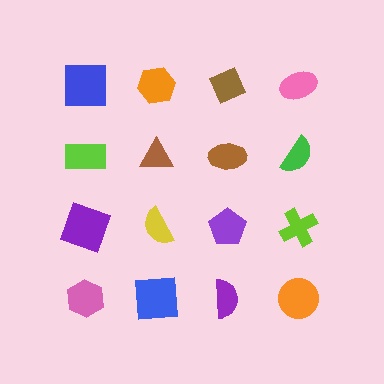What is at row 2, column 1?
A lime rectangle.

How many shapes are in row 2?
4 shapes.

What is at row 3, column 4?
A lime cross.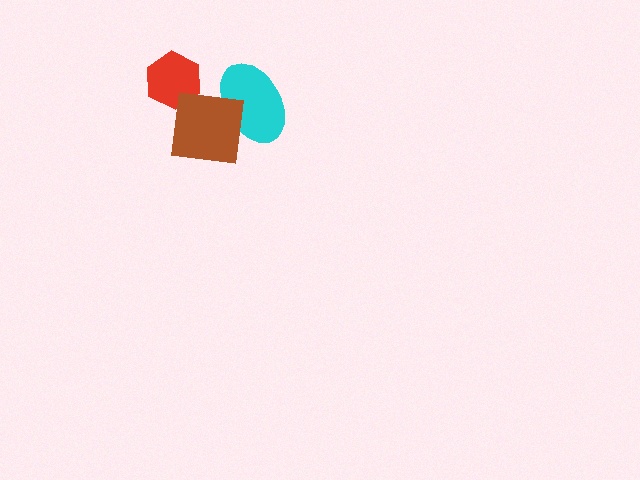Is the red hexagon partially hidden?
Yes, it is partially covered by another shape.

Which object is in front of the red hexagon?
The brown square is in front of the red hexagon.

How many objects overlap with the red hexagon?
1 object overlaps with the red hexagon.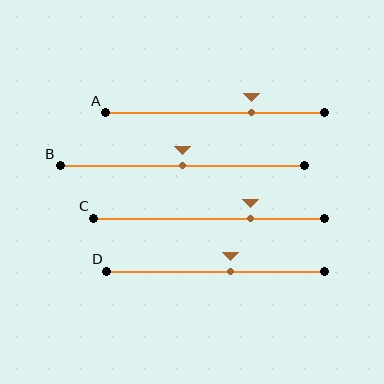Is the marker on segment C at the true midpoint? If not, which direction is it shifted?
No, the marker on segment C is shifted to the right by about 18% of the segment length.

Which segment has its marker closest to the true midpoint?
Segment B has its marker closest to the true midpoint.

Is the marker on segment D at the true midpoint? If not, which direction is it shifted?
No, the marker on segment D is shifted to the right by about 7% of the segment length.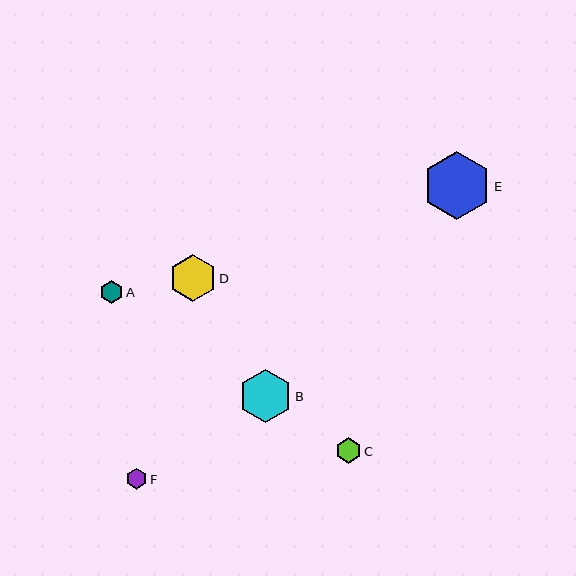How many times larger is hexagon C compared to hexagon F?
Hexagon C is approximately 1.2 times the size of hexagon F.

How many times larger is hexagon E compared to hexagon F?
Hexagon E is approximately 3.2 times the size of hexagon F.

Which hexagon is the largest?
Hexagon E is the largest with a size of approximately 67 pixels.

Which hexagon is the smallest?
Hexagon F is the smallest with a size of approximately 21 pixels.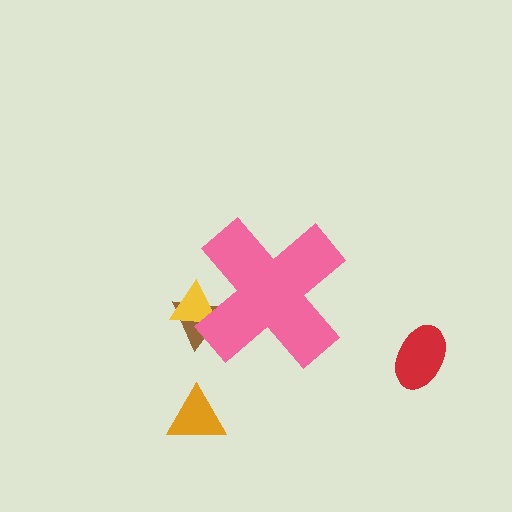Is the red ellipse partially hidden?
No, the red ellipse is fully visible.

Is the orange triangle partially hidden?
No, the orange triangle is fully visible.